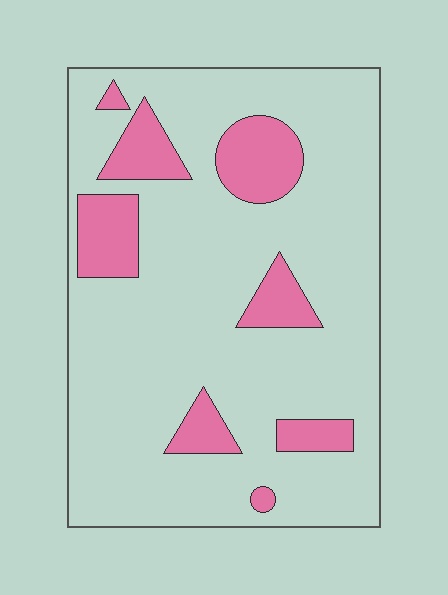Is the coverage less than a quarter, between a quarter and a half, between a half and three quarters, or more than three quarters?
Less than a quarter.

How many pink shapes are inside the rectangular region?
8.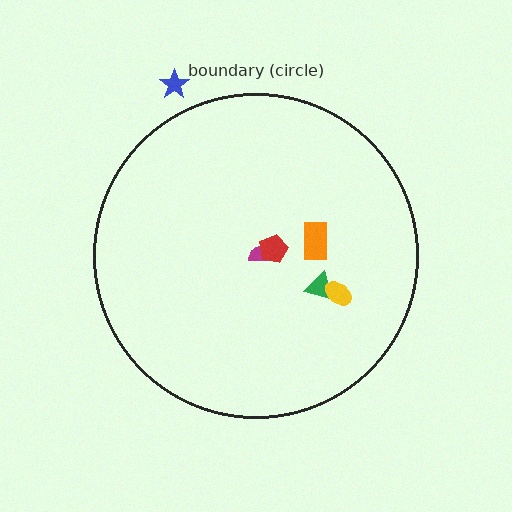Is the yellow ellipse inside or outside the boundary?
Inside.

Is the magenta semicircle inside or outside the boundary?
Inside.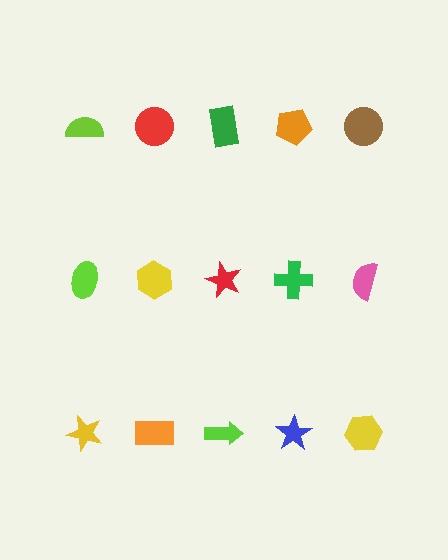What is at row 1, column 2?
A red circle.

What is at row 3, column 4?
A blue star.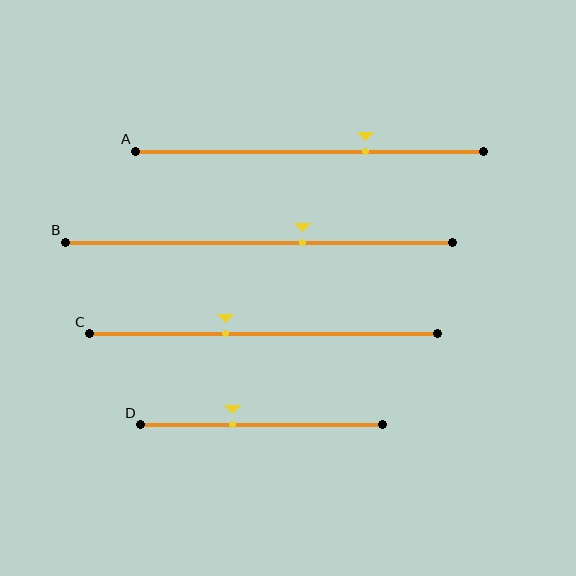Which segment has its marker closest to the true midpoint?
Segment C has its marker closest to the true midpoint.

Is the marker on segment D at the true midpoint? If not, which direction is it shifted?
No, the marker on segment D is shifted to the left by about 12% of the segment length.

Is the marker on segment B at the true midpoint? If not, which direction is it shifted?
No, the marker on segment B is shifted to the right by about 11% of the segment length.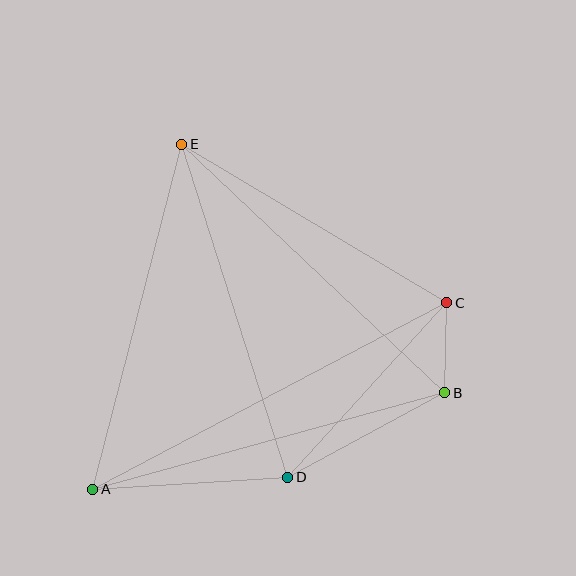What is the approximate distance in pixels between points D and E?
The distance between D and E is approximately 350 pixels.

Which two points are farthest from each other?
Points A and C are farthest from each other.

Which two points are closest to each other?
Points B and C are closest to each other.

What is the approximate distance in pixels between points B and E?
The distance between B and E is approximately 362 pixels.